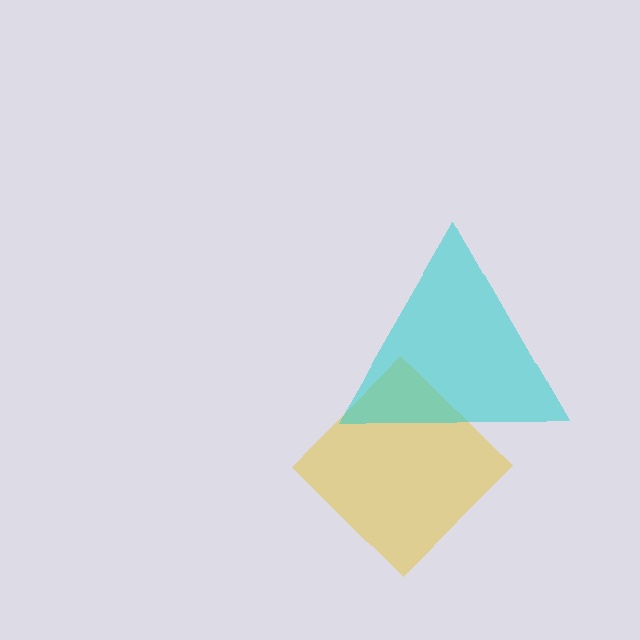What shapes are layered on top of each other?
The layered shapes are: a yellow diamond, a cyan triangle.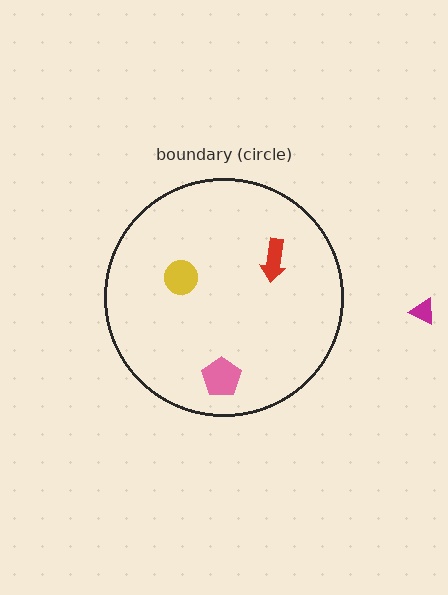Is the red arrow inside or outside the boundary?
Inside.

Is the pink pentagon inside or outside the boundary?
Inside.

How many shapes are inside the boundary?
3 inside, 1 outside.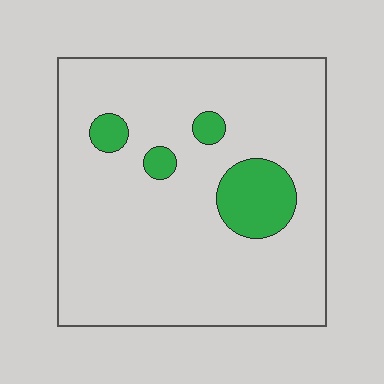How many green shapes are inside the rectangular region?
4.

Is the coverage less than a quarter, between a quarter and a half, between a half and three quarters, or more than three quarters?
Less than a quarter.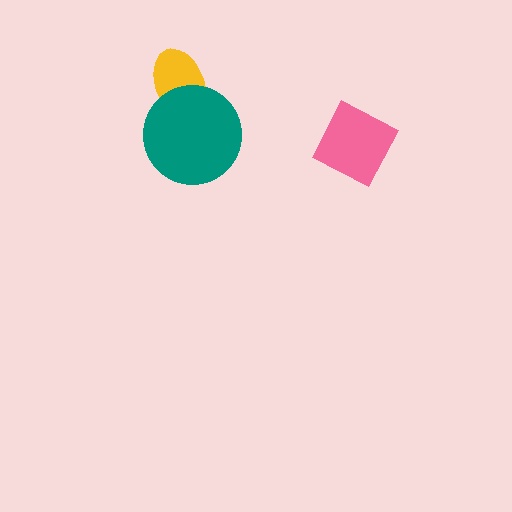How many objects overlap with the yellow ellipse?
1 object overlaps with the yellow ellipse.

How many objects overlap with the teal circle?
1 object overlaps with the teal circle.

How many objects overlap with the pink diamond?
0 objects overlap with the pink diamond.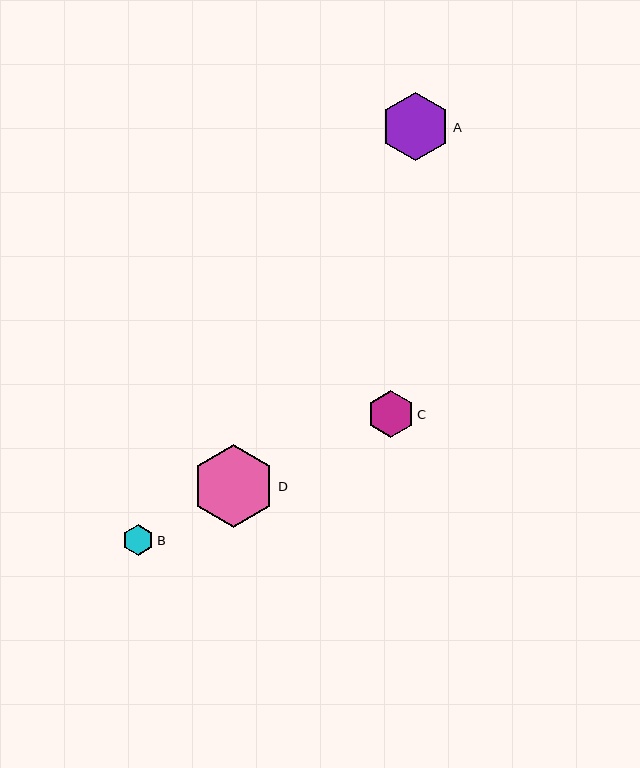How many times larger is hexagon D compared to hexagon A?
Hexagon D is approximately 1.2 times the size of hexagon A.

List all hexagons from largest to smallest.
From largest to smallest: D, A, C, B.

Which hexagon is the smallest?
Hexagon B is the smallest with a size of approximately 32 pixels.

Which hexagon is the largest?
Hexagon D is the largest with a size of approximately 83 pixels.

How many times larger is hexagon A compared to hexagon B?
Hexagon A is approximately 2.2 times the size of hexagon B.